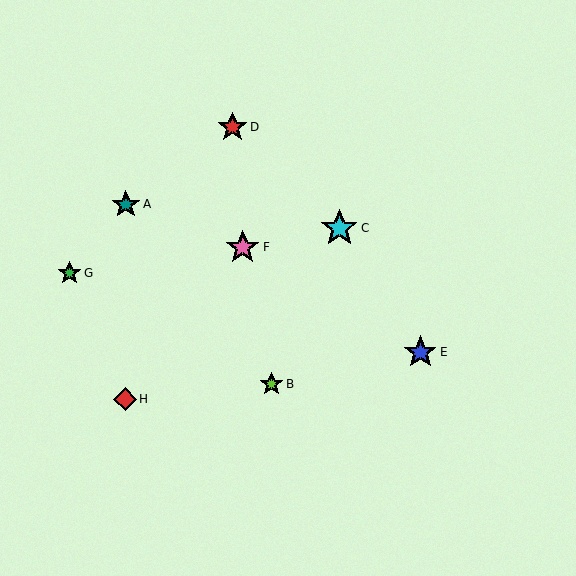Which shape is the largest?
The cyan star (labeled C) is the largest.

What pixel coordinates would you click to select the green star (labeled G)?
Click at (69, 273) to select the green star G.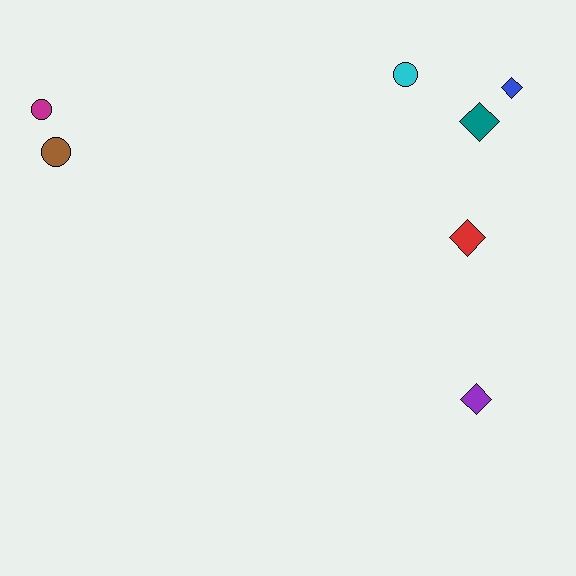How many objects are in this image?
There are 7 objects.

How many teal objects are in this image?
There is 1 teal object.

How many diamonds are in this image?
There are 4 diamonds.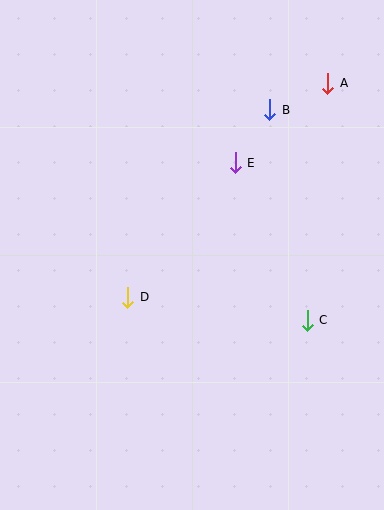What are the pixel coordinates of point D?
Point D is at (128, 297).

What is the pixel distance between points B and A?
The distance between B and A is 64 pixels.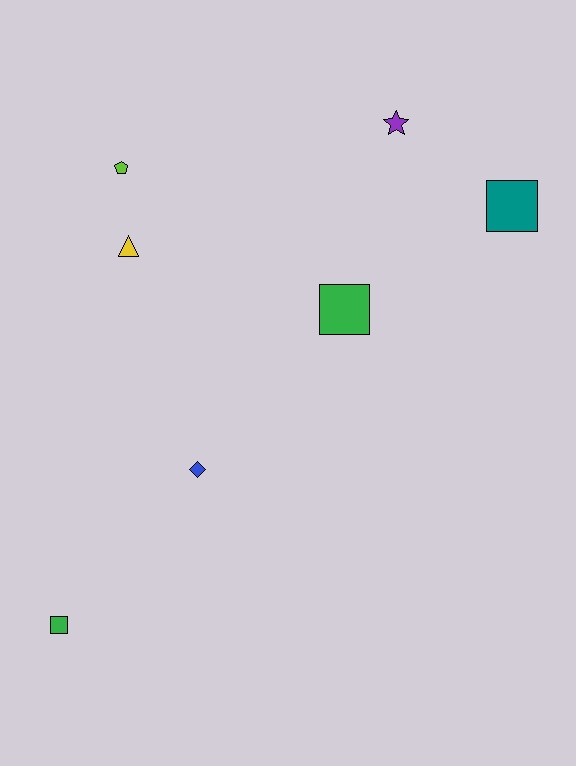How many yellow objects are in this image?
There is 1 yellow object.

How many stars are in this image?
There is 1 star.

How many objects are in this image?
There are 7 objects.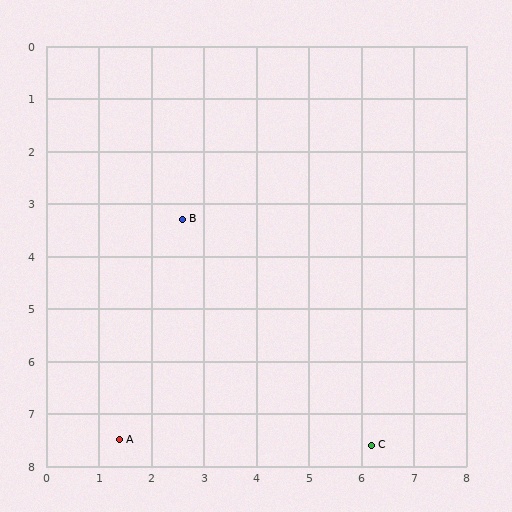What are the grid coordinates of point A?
Point A is at approximately (1.4, 7.5).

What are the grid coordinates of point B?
Point B is at approximately (2.6, 3.3).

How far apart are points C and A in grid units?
Points C and A are about 4.8 grid units apart.